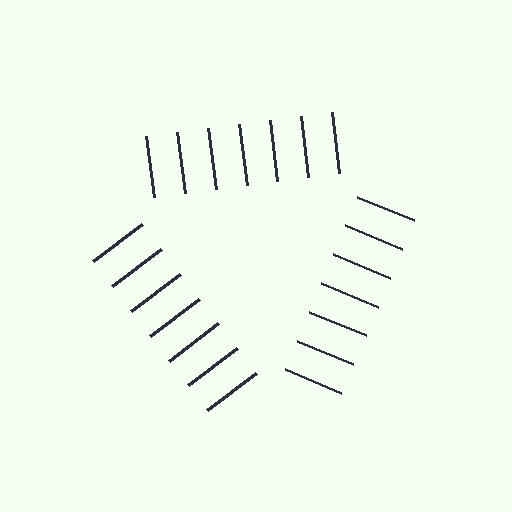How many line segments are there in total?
21 — 7 along each of the 3 edges.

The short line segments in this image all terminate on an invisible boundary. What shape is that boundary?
An illusory triangle — the line segments terminate on its edges but no continuous stroke is drawn.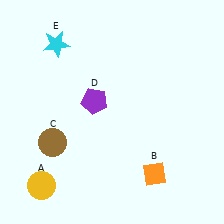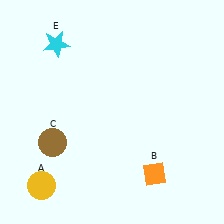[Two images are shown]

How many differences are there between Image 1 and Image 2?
There is 1 difference between the two images.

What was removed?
The purple pentagon (D) was removed in Image 2.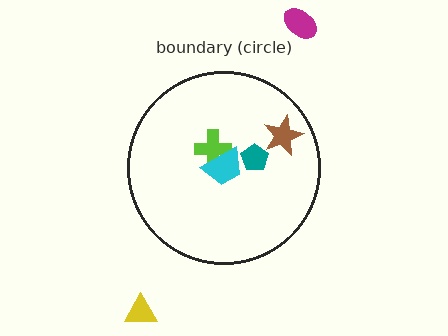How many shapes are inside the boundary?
4 inside, 2 outside.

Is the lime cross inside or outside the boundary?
Inside.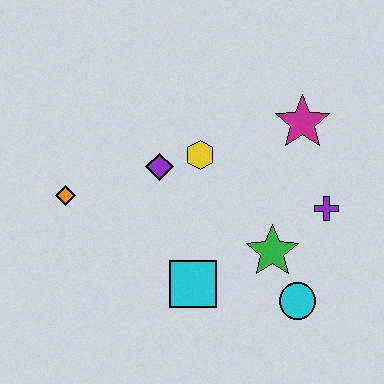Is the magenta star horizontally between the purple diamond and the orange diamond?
No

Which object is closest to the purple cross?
The green star is closest to the purple cross.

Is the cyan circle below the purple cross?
Yes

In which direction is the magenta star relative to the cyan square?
The magenta star is above the cyan square.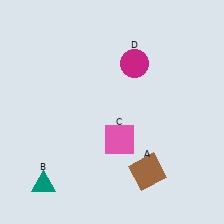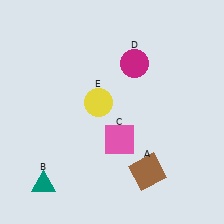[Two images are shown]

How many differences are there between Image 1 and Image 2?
There is 1 difference between the two images.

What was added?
A yellow circle (E) was added in Image 2.